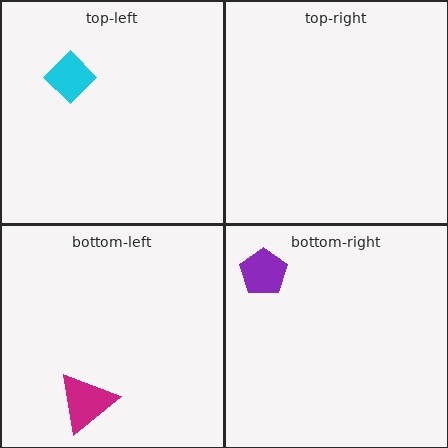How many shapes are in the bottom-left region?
1.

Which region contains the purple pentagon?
The bottom-right region.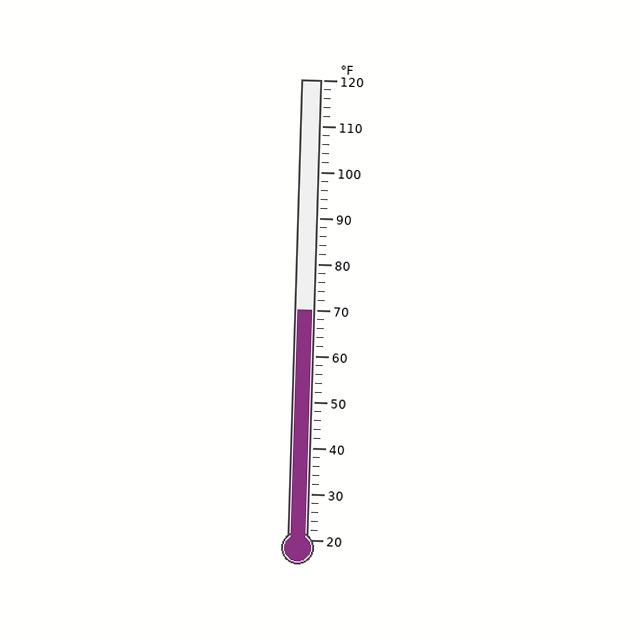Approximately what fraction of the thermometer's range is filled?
The thermometer is filled to approximately 50% of its range.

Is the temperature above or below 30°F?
The temperature is above 30°F.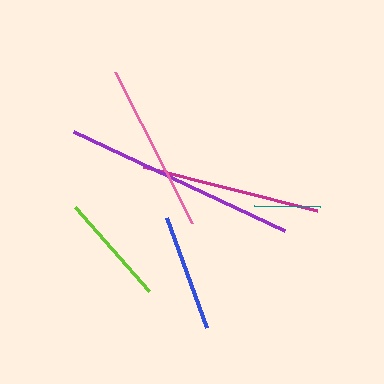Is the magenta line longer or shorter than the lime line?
The magenta line is longer than the lime line.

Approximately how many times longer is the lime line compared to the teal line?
The lime line is approximately 1.7 times the length of the teal line.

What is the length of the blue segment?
The blue segment is approximately 117 pixels long.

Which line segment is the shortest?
The teal line is the shortest at approximately 67 pixels.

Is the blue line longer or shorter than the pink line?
The pink line is longer than the blue line.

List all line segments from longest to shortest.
From longest to shortest: purple, magenta, pink, blue, lime, teal.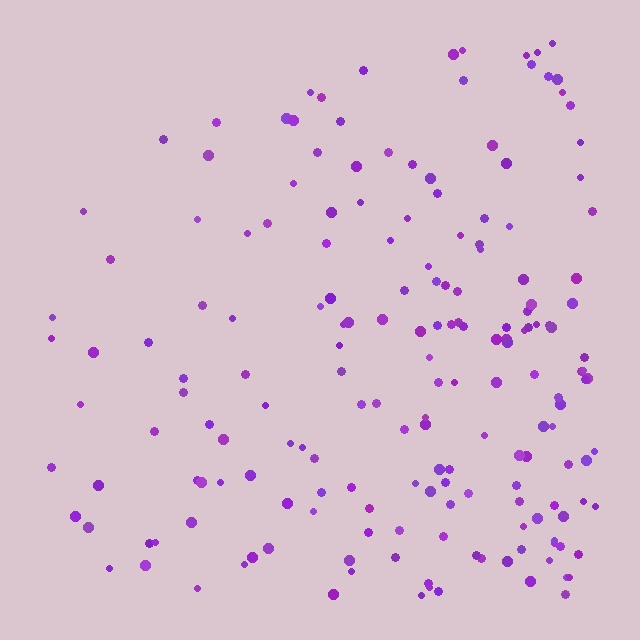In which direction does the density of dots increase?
From left to right, with the right side densest.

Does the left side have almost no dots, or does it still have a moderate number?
Still a moderate number, just noticeably fewer than the right.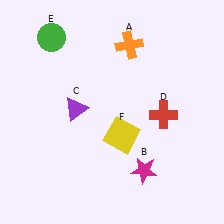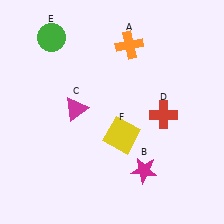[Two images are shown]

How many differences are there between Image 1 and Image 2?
There is 1 difference between the two images.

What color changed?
The triangle (C) changed from purple in Image 1 to magenta in Image 2.